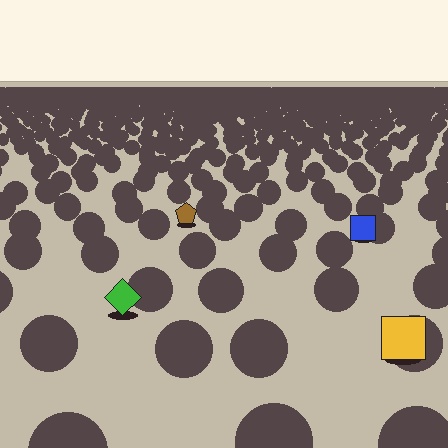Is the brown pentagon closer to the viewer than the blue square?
No. The blue square is closer — you can tell from the texture gradient: the ground texture is coarser near it.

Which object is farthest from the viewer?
The brown pentagon is farthest from the viewer. It appears smaller and the ground texture around it is denser.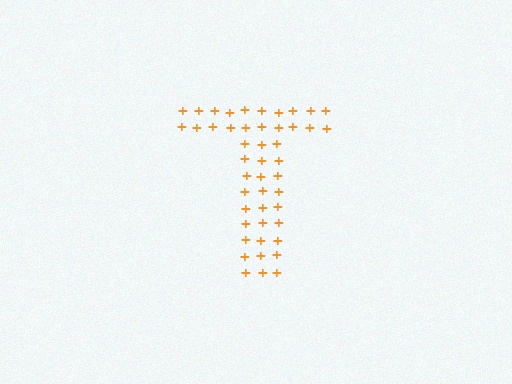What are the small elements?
The small elements are plus signs.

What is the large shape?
The large shape is the letter T.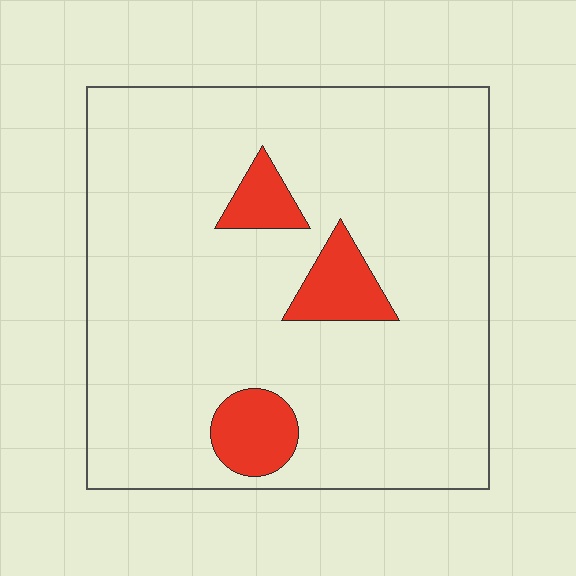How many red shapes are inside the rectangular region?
3.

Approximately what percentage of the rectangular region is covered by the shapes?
Approximately 10%.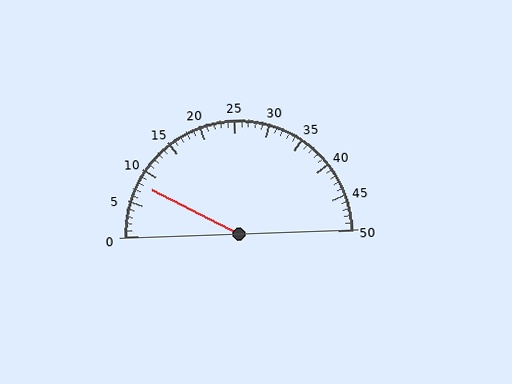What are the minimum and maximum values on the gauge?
The gauge ranges from 0 to 50.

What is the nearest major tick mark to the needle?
The nearest major tick mark is 10.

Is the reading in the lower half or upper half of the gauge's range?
The reading is in the lower half of the range (0 to 50).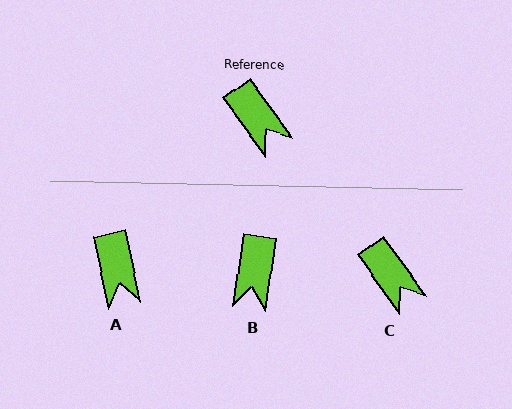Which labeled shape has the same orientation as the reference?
C.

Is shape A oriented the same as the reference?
No, it is off by about 24 degrees.